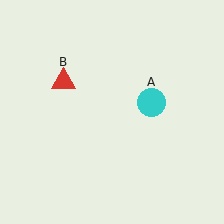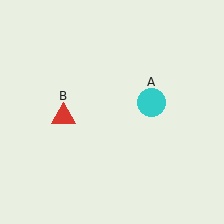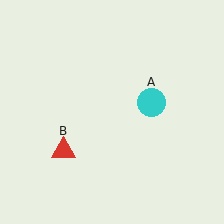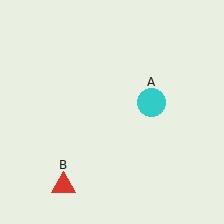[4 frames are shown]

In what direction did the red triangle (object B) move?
The red triangle (object B) moved down.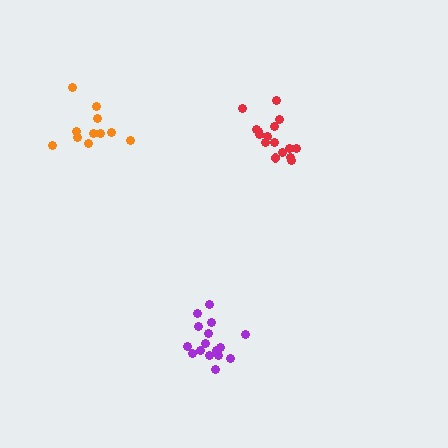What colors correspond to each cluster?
The clusters are colored: red, orange, purple.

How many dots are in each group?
Group 1: 16 dots, Group 2: 11 dots, Group 3: 16 dots (43 total).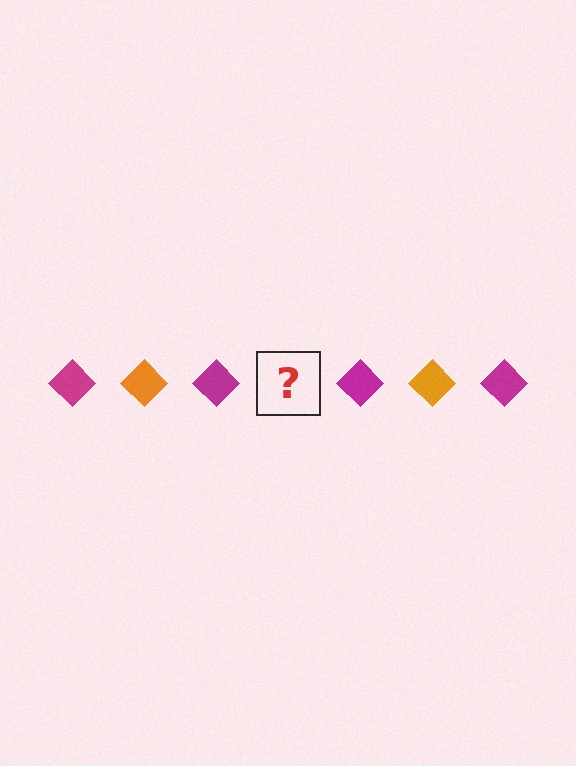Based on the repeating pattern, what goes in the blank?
The blank should be an orange diamond.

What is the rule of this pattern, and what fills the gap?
The rule is that the pattern cycles through magenta, orange diamonds. The gap should be filled with an orange diamond.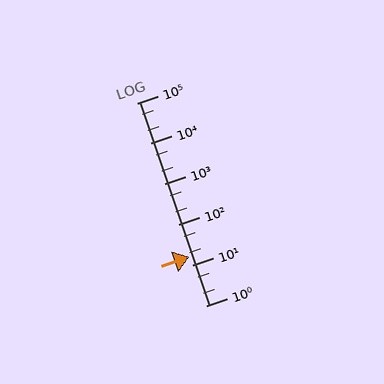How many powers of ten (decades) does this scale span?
The scale spans 5 decades, from 1 to 100000.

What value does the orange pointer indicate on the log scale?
The pointer indicates approximately 16.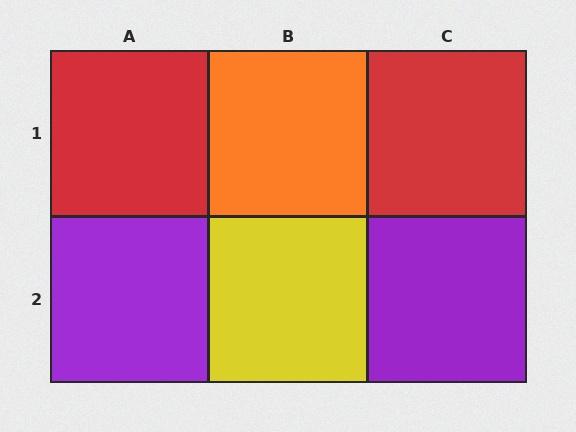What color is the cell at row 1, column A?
Red.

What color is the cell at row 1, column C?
Red.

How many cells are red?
2 cells are red.